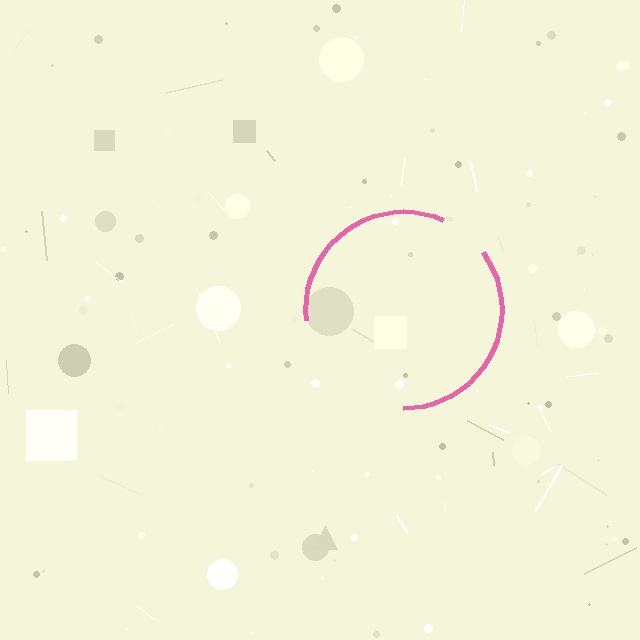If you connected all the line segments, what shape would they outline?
They would outline a circle.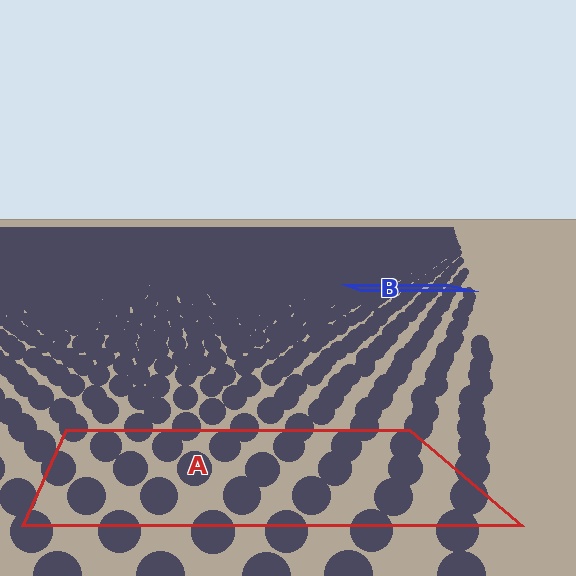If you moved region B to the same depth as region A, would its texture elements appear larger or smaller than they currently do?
They would appear larger. At a closer depth, the same texture elements are projected at a bigger on-screen size.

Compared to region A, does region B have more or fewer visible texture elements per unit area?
Region B has more texture elements per unit area — they are packed more densely because it is farther away.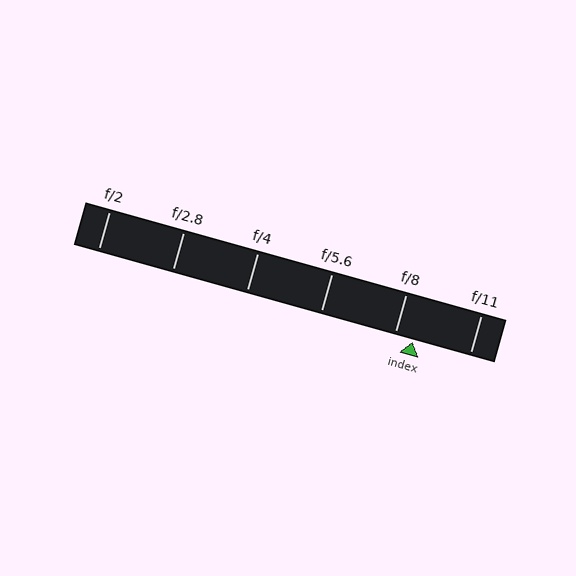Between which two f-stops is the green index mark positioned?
The index mark is between f/8 and f/11.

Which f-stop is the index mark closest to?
The index mark is closest to f/8.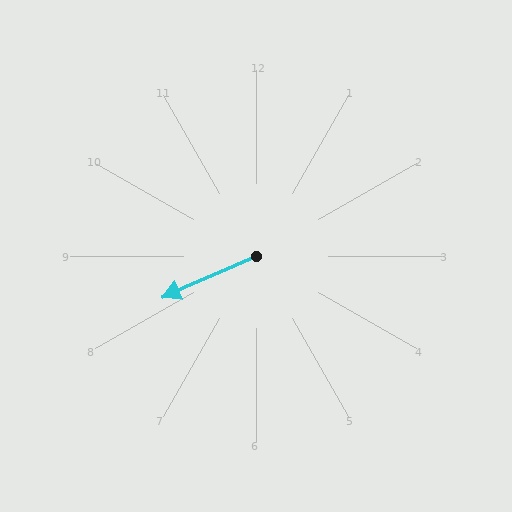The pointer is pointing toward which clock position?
Roughly 8 o'clock.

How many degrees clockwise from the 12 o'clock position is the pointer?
Approximately 246 degrees.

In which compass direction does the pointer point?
Southwest.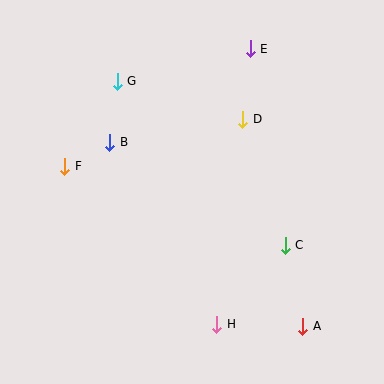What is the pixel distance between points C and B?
The distance between C and B is 204 pixels.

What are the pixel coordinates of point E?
Point E is at (250, 49).